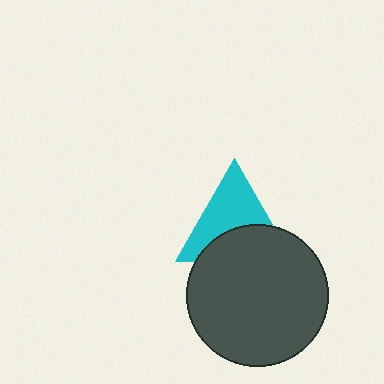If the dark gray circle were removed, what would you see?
You would see the complete cyan triangle.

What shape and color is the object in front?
The object in front is a dark gray circle.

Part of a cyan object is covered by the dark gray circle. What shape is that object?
It is a triangle.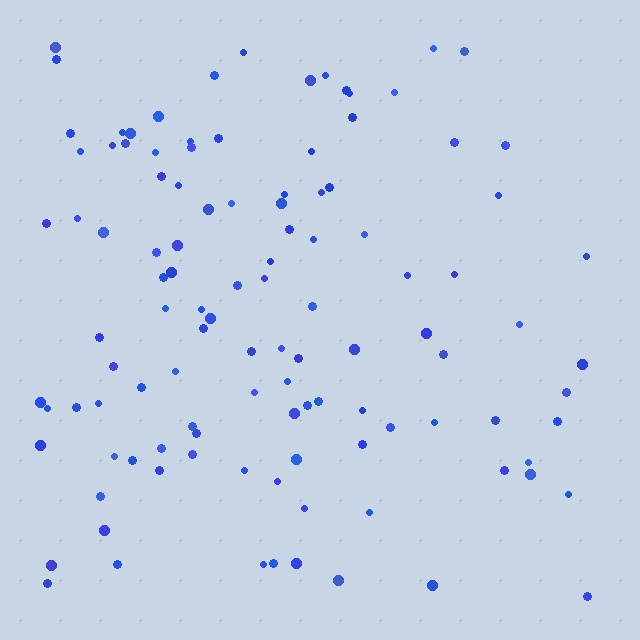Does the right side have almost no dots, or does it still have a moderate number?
Still a moderate number, just noticeably fewer than the left.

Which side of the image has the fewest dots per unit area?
The right.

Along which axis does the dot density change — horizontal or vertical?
Horizontal.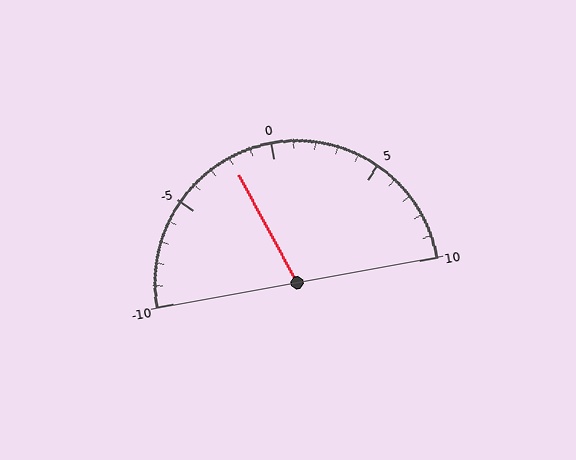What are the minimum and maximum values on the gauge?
The gauge ranges from -10 to 10.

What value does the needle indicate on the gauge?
The needle indicates approximately -2.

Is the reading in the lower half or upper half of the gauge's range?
The reading is in the lower half of the range (-10 to 10).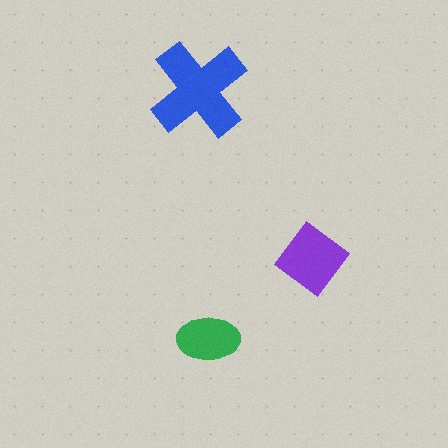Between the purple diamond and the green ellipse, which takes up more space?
The purple diamond.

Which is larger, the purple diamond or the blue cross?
The blue cross.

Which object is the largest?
The blue cross.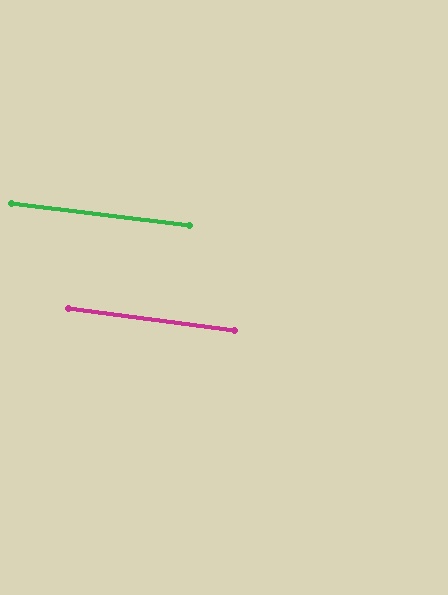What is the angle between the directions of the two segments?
Approximately 1 degree.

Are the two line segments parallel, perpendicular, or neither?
Parallel — their directions differ by only 0.5°.